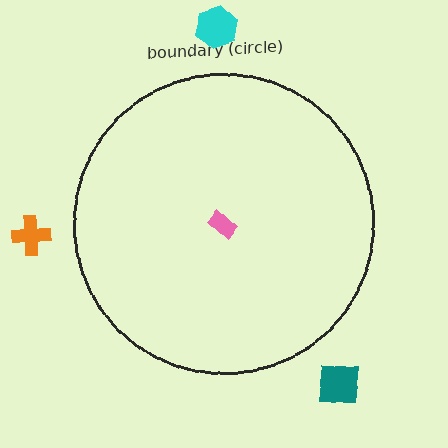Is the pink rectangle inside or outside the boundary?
Inside.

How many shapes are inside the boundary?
1 inside, 3 outside.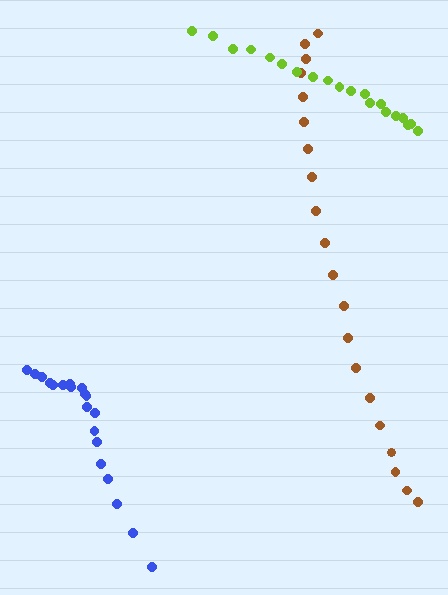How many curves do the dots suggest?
There are 3 distinct paths.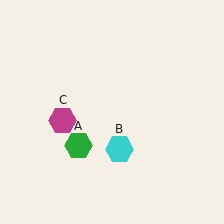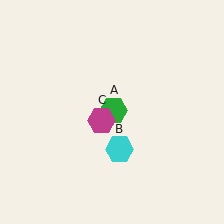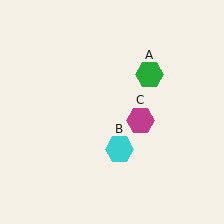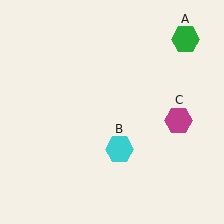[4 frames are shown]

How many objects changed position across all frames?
2 objects changed position: green hexagon (object A), magenta hexagon (object C).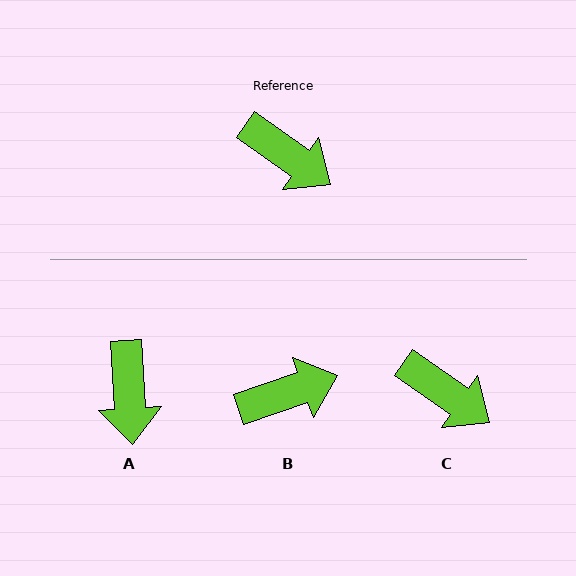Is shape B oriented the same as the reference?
No, it is off by about 54 degrees.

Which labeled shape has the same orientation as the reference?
C.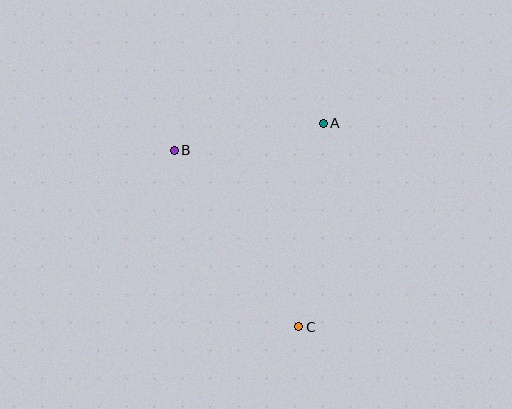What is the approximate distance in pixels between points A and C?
The distance between A and C is approximately 205 pixels.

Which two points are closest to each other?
Points A and B are closest to each other.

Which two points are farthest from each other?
Points B and C are farthest from each other.